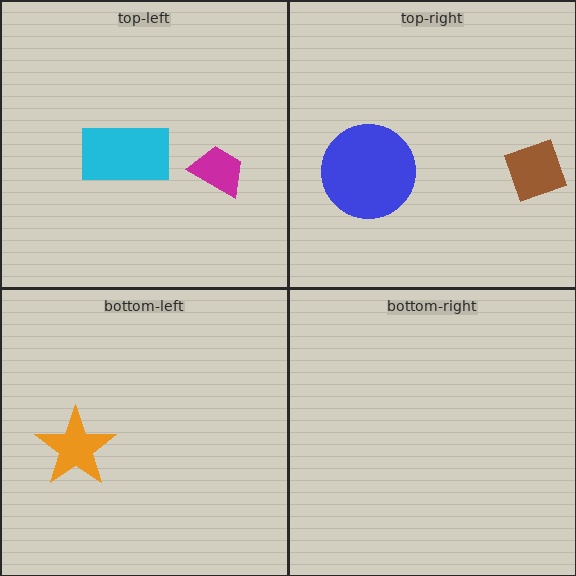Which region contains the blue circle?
The top-right region.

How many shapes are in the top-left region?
2.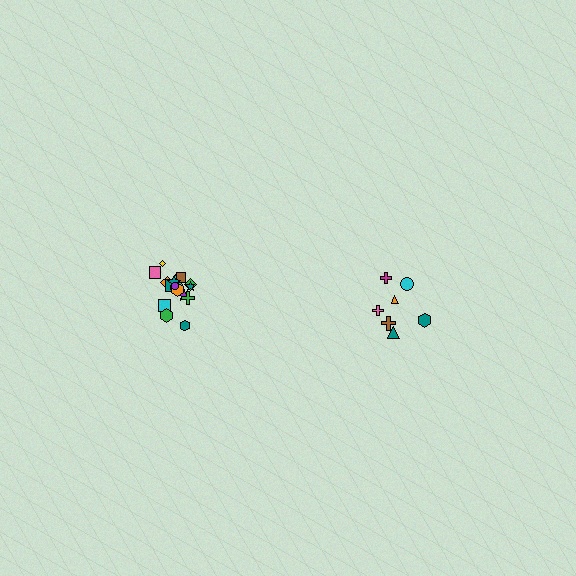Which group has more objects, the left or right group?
The left group.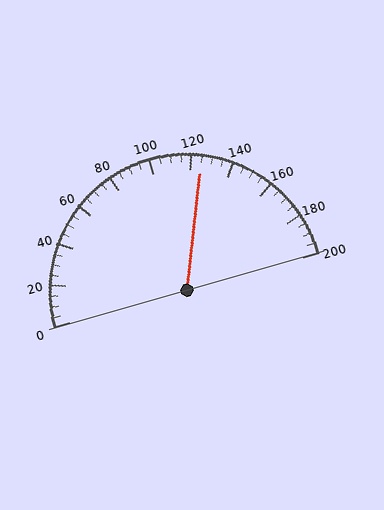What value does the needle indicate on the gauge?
The needle indicates approximately 125.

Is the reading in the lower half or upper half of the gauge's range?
The reading is in the upper half of the range (0 to 200).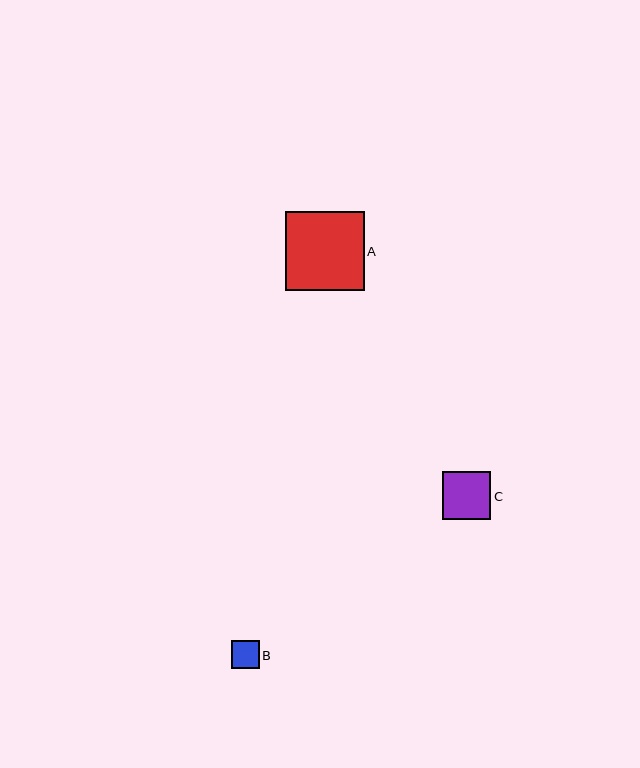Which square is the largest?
Square A is the largest with a size of approximately 79 pixels.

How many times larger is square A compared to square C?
Square A is approximately 1.6 times the size of square C.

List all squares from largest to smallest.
From largest to smallest: A, C, B.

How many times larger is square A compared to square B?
Square A is approximately 2.8 times the size of square B.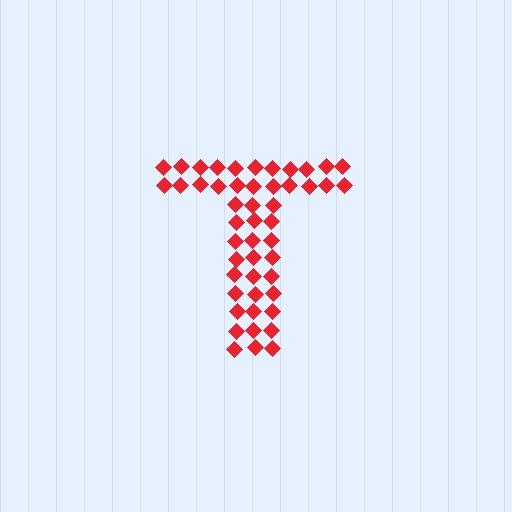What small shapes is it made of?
It is made of small diamonds.